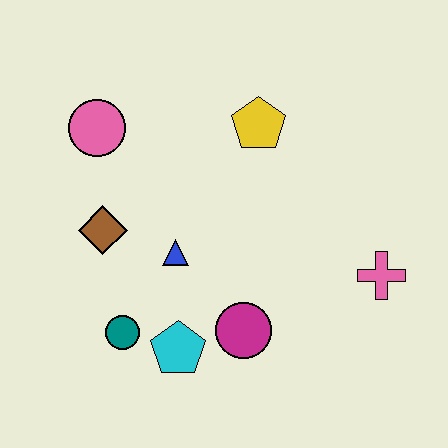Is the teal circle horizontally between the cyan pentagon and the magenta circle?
No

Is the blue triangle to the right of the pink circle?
Yes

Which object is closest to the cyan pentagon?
The teal circle is closest to the cyan pentagon.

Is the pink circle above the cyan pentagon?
Yes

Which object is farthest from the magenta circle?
The pink circle is farthest from the magenta circle.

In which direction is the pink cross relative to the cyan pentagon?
The pink cross is to the right of the cyan pentagon.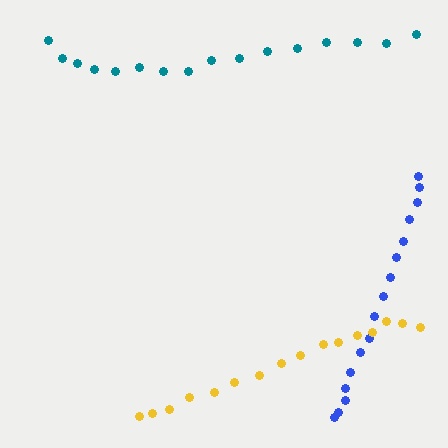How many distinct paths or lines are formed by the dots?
There are 3 distinct paths.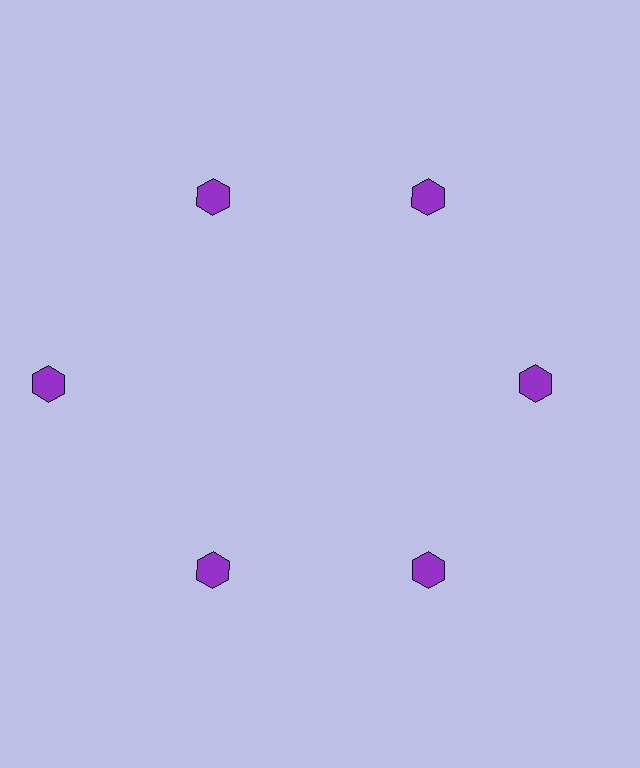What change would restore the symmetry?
The symmetry would be restored by moving it inward, back onto the ring so that all 6 hexagons sit at equal angles and equal distance from the center.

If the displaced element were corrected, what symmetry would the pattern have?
It would have 6-fold rotational symmetry — the pattern would map onto itself every 60 degrees.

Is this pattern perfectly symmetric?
No. The 6 purple hexagons are arranged in a ring, but one element near the 9 o'clock position is pushed outward from the center, breaking the 6-fold rotational symmetry.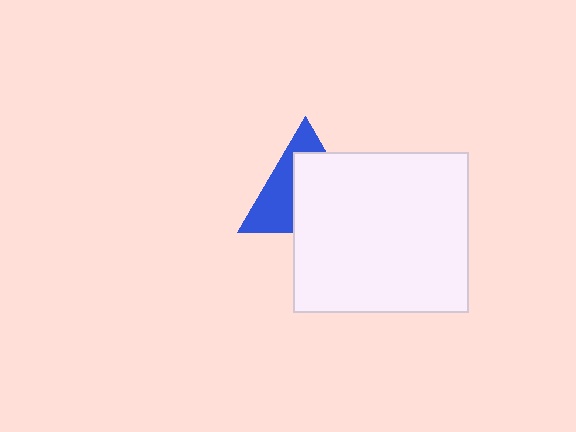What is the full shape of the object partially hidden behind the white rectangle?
The partially hidden object is a blue triangle.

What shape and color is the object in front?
The object in front is a white rectangle.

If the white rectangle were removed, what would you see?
You would see the complete blue triangle.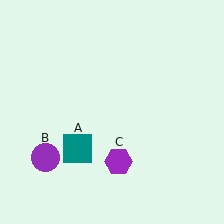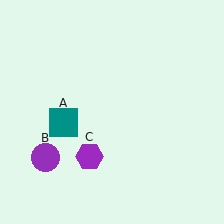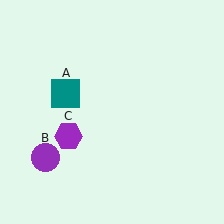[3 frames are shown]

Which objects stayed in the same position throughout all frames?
Purple circle (object B) remained stationary.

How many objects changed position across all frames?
2 objects changed position: teal square (object A), purple hexagon (object C).